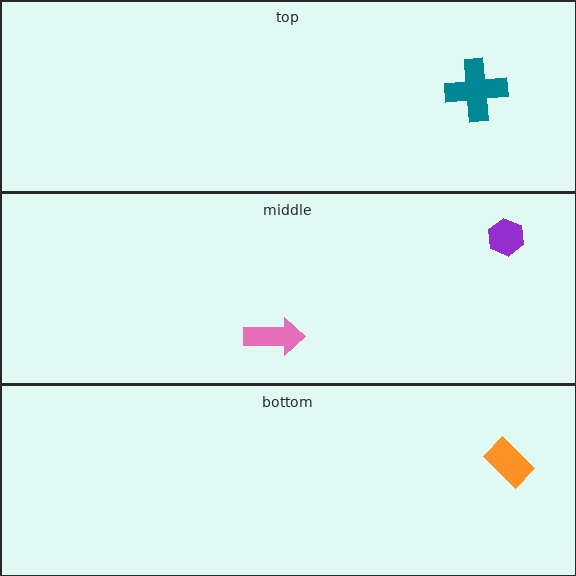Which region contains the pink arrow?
The middle region.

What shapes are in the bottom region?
The orange rectangle.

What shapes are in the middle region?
The pink arrow, the purple hexagon.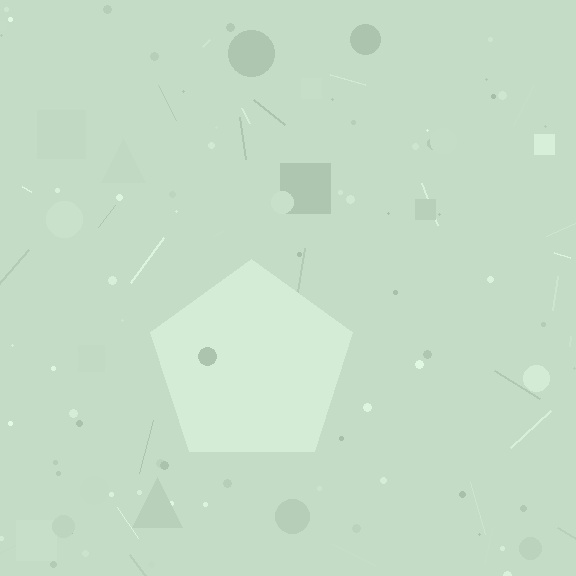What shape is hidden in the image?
A pentagon is hidden in the image.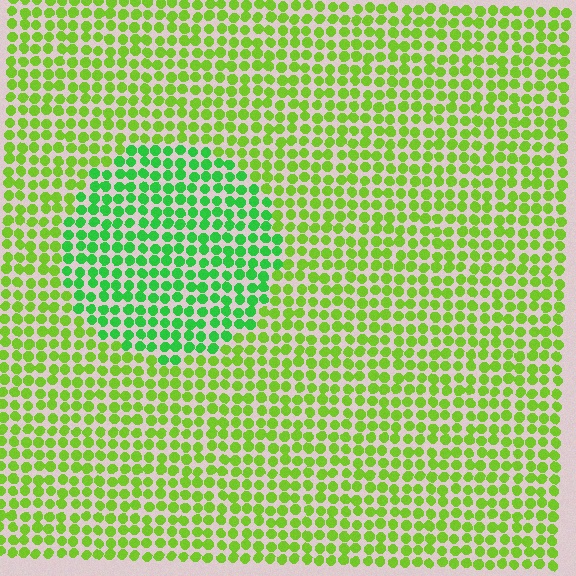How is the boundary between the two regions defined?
The boundary is defined purely by a slight shift in hue (about 36 degrees). Spacing, size, and orientation are identical on both sides.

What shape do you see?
I see a circle.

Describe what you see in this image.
The image is filled with small lime elements in a uniform arrangement. A circle-shaped region is visible where the elements are tinted to a slightly different hue, forming a subtle color boundary.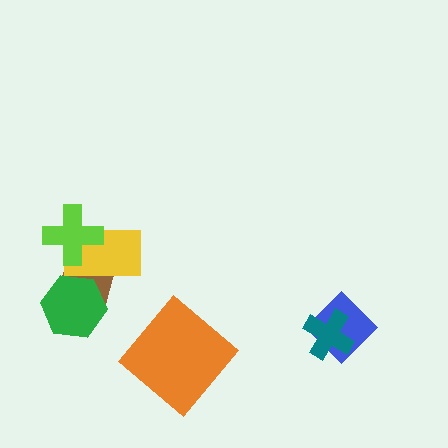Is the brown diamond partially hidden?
Yes, it is partially covered by another shape.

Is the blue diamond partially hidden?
Yes, it is partially covered by another shape.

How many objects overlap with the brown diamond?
3 objects overlap with the brown diamond.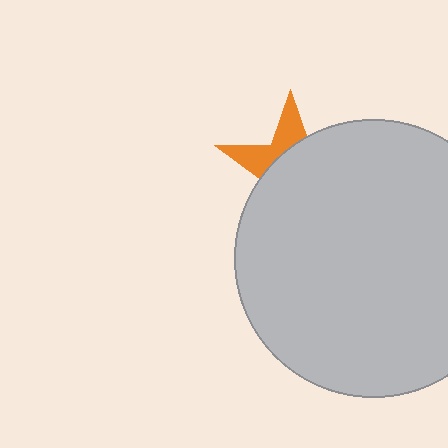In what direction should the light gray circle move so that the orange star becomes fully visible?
The light gray circle should move down. That is the shortest direction to clear the overlap and leave the orange star fully visible.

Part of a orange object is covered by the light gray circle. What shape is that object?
It is a star.